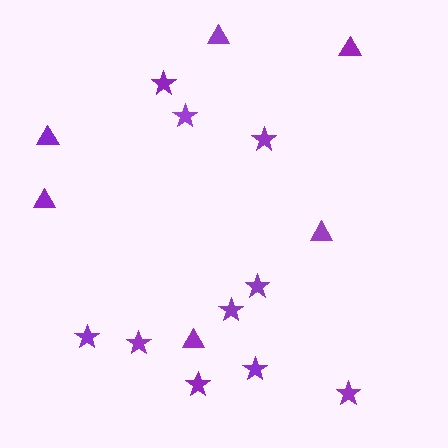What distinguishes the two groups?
There are 2 groups: one group of stars (10) and one group of triangles (6).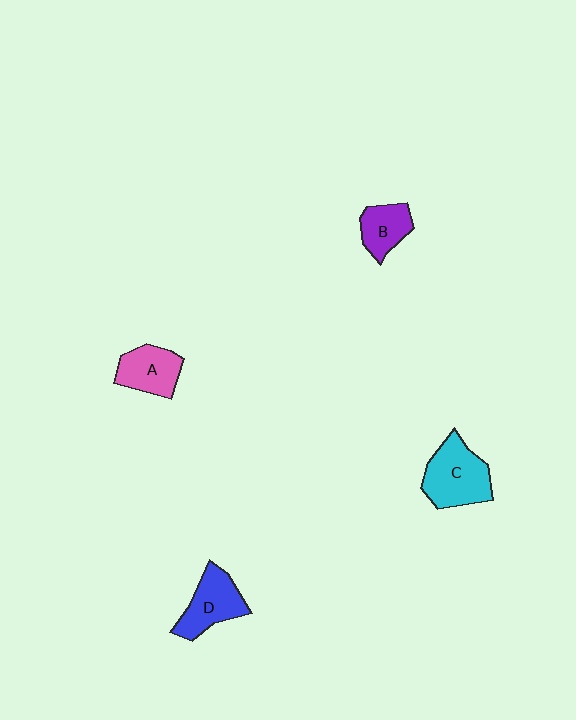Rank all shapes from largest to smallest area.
From largest to smallest: C (cyan), D (blue), A (pink), B (purple).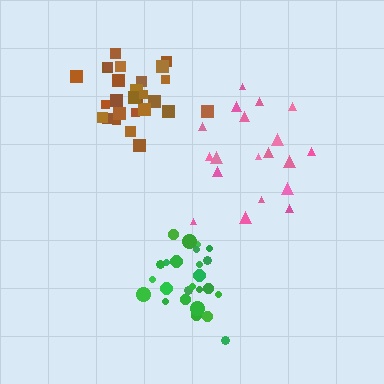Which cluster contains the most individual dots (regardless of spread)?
Brown (28).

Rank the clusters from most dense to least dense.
green, brown, pink.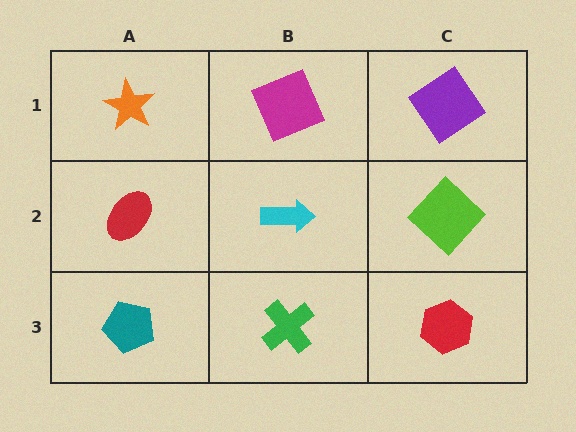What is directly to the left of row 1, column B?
An orange star.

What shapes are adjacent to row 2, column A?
An orange star (row 1, column A), a teal pentagon (row 3, column A), a cyan arrow (row 2, column B).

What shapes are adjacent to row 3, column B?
A cyan arrow (row 2, column B), a teal pentagon (row 3, column A), a red hexagon (row 3, column C).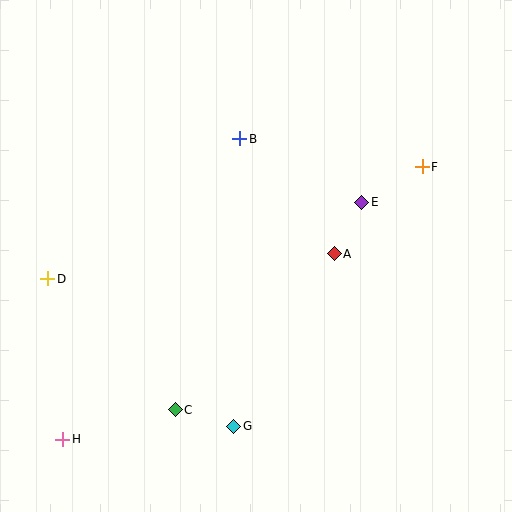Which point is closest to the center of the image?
Point A at (334, 254) is closest to the center.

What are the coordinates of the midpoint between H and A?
The midpoint between H and A is at (199, 347).